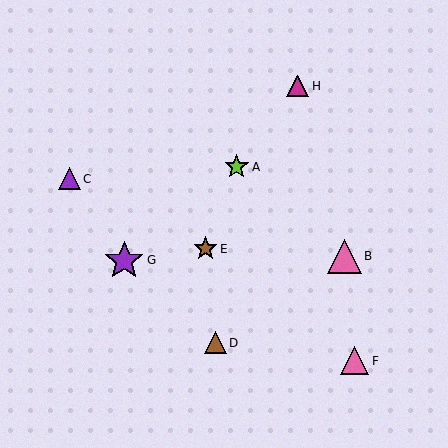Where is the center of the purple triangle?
The center of the purple triangle is at (69, 179).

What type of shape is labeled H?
Shape H is a magenta triangle.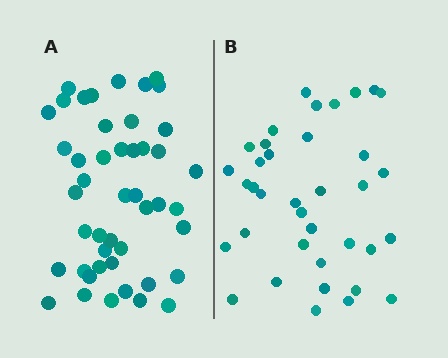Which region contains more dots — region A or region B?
Region A (the left region) has more dots.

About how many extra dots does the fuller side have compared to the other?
Region A has roughly 8 or so more dots than region B.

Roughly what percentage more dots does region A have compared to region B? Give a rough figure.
About 25% more.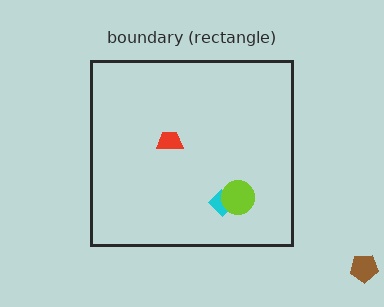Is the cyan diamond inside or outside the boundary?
Inside.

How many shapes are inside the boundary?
3 inside, 1 outside.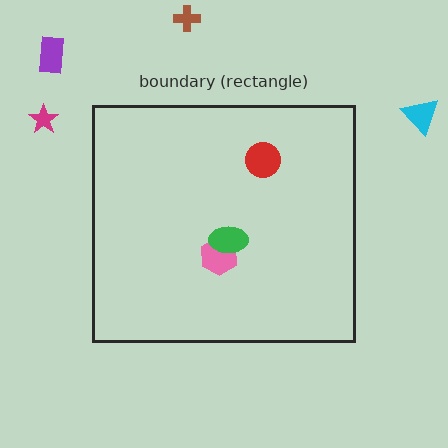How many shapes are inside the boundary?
3 inside, 4 outside.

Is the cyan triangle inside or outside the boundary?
Outside.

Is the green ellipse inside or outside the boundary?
Inside.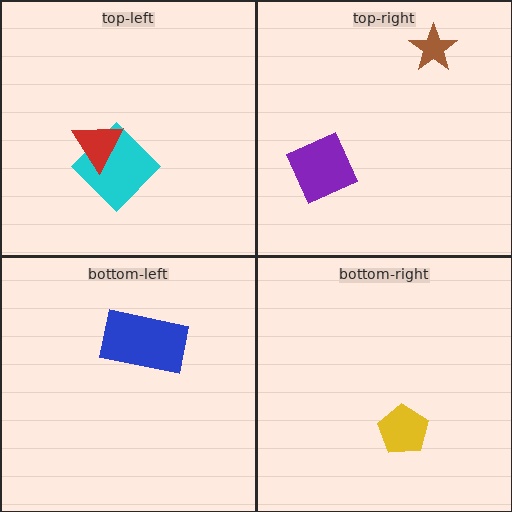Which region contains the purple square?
The top-right region.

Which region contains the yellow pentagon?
The bottom-right region.